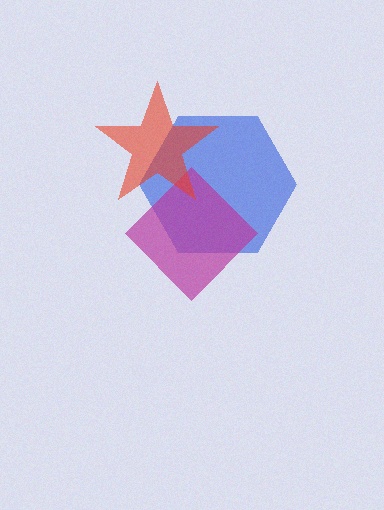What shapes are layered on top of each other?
The layered shapes are: a blue hexagon, a magenta diamond, a red star.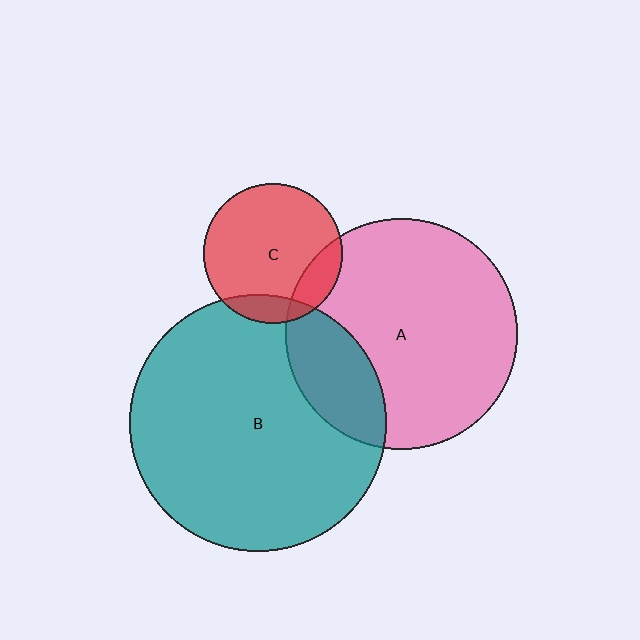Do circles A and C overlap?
Yes.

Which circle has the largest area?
Circle B (teal).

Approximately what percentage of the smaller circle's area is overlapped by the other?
Approximately 15%.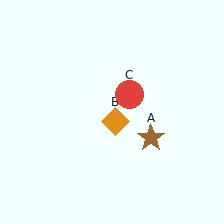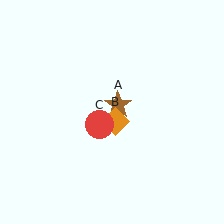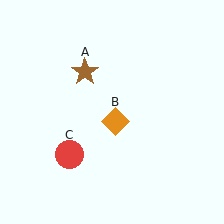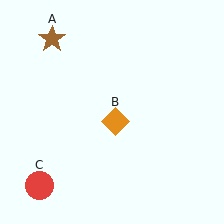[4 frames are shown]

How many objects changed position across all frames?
2 objects changed position: brown star (object A), red circle (object C).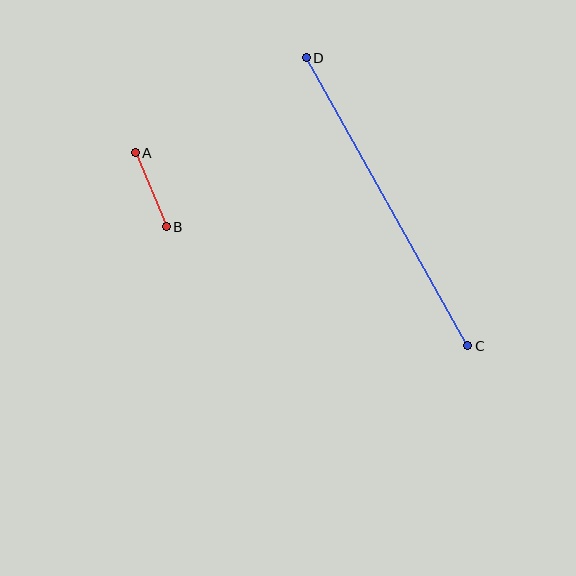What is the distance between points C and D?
The distance is approximately 330 pixels.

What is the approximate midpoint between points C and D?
The midpoint is at approximately (387, 202) pixels.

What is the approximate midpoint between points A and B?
The midpoint is at approximately (151, 190) pixels.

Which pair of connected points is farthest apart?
Points C and D are farthest apart.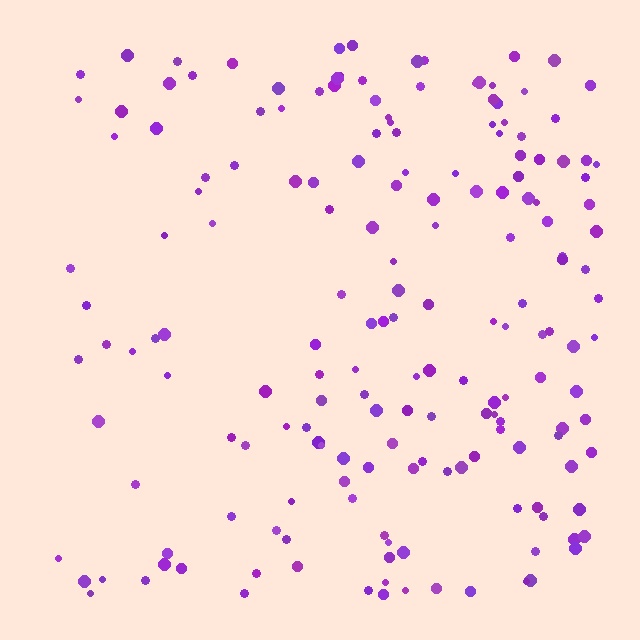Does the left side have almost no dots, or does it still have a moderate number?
Still a moderate number, just noticeably fewer than the right.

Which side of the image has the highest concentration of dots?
The right.